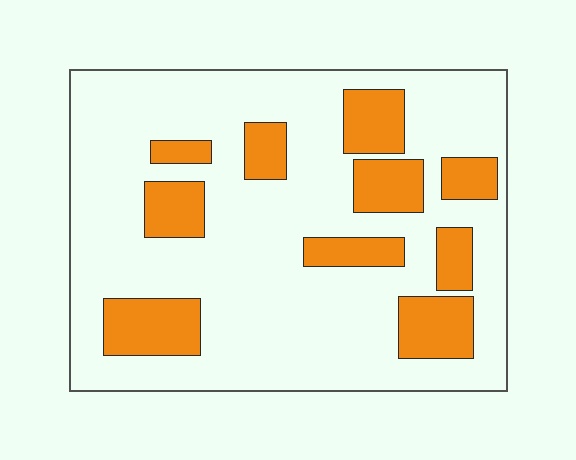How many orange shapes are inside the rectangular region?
10.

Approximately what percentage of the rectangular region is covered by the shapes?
Approximately 25%.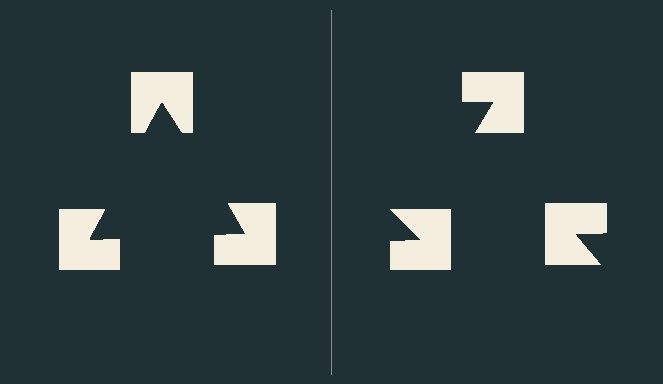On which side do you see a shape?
An illusory triangle appears on the left side. On the right side the wedge cuts are rotated, so no coherent shape forms.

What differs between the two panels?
The notched squares are positioned identically on both sides; only the wedge orientations differ. On the left they align to a triangle; on the right they are misaligned.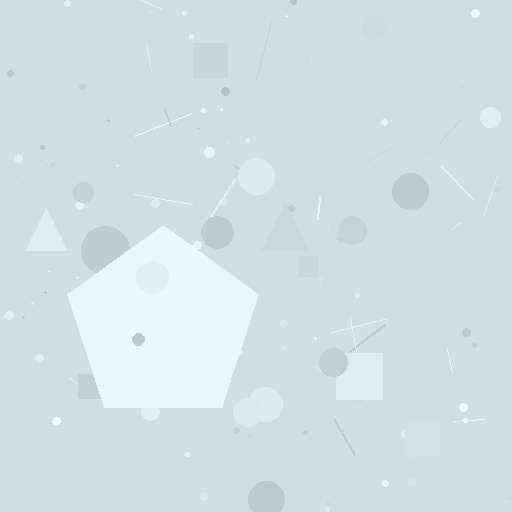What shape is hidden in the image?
A pentagon is hidden in the image.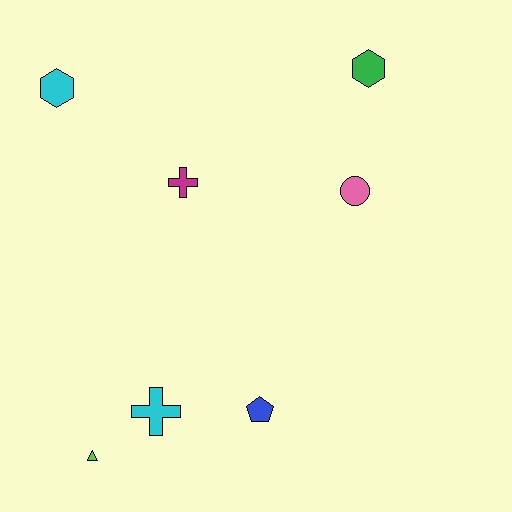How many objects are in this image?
There are 7 objects.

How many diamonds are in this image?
There are no diamonds.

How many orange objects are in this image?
There are no orange objects.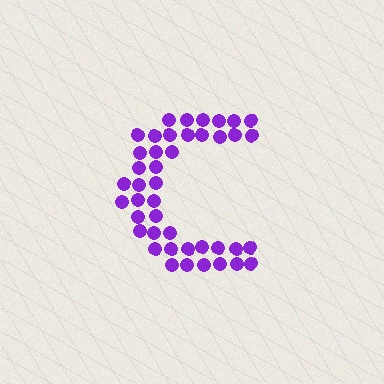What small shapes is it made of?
It is made of small circles.